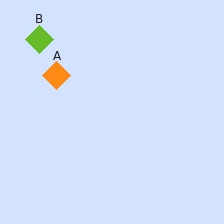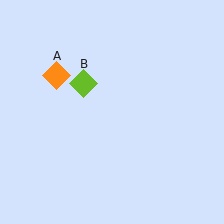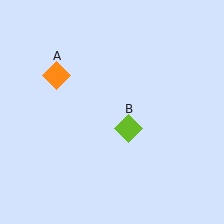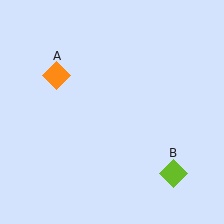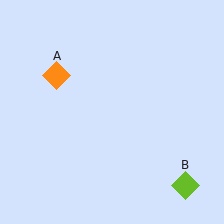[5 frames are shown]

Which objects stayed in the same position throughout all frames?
Orange diamond (object A) remained stationary.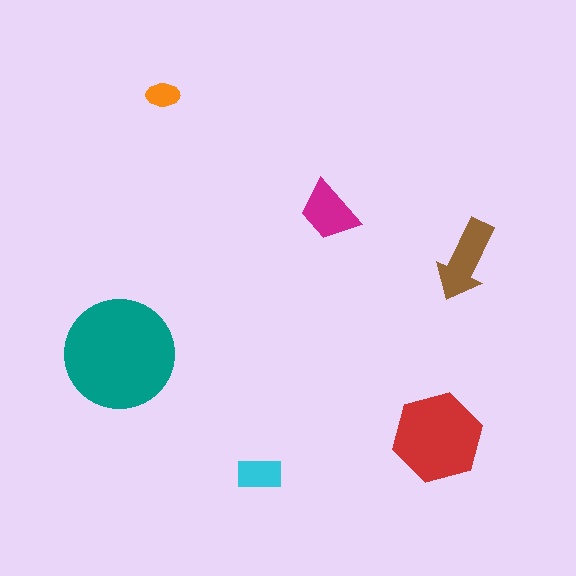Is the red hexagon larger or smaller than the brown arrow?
Larger.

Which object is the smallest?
The orange ellipse.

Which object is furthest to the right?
The brown arrow is rightmost.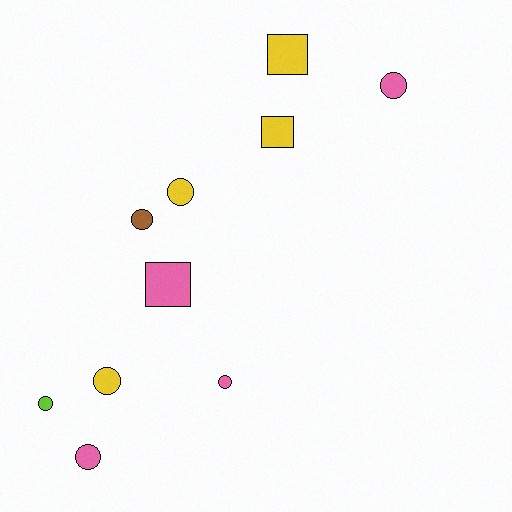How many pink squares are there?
There is 1 pink square.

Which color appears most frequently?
Pink, with 4 objects.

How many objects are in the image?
There are 10 objects.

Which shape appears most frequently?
Circle, with 7 objects.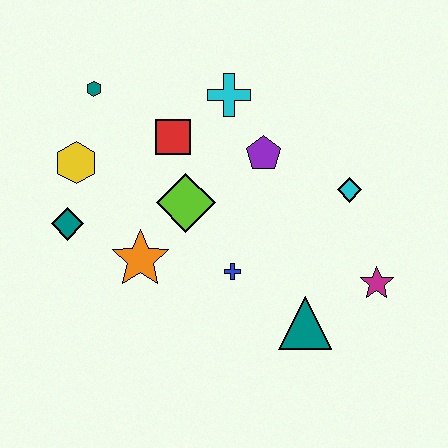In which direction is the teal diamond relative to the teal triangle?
The teal diamond is to the left of the teal triangle.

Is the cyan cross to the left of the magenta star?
Yes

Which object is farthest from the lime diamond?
The magenta star is farthest from the lime diamond.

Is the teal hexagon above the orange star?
Yes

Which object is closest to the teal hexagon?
The yellow hexagon is closest to the teal hexagon.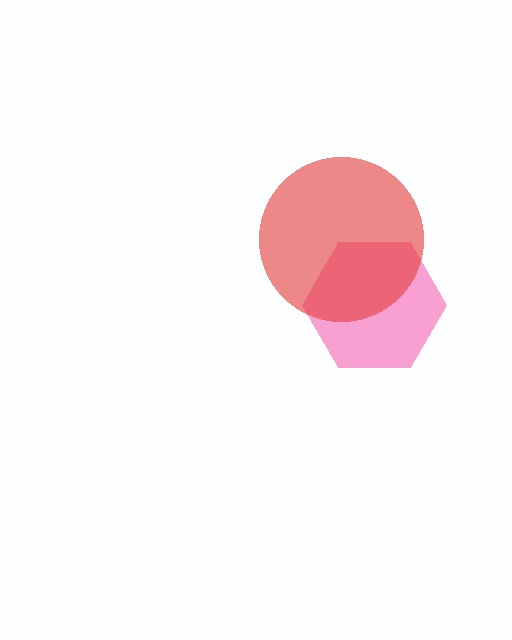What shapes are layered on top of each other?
The layered shapes are: a pink hexagon, a red circle.